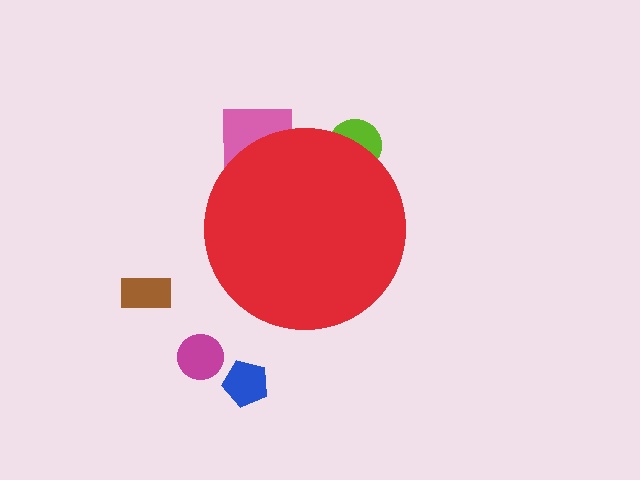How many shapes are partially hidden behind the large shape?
3 shapes are partially hidden.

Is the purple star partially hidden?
Yes, the purple star is partially hidden behind the red circle.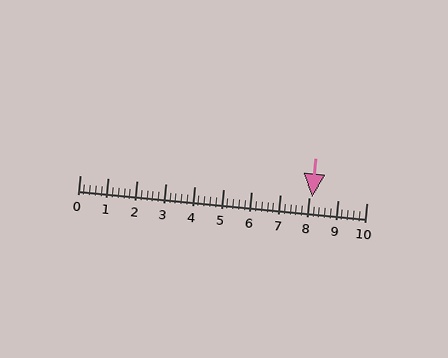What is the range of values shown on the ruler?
The ruler shows values from 0 to 10.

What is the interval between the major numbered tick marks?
The major tick marks are spaced 1 units apart.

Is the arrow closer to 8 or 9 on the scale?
The arrow is closer to 8.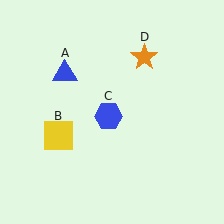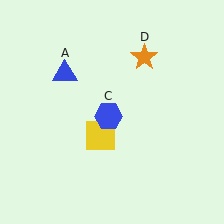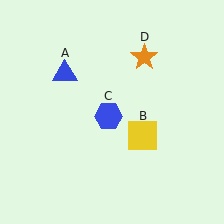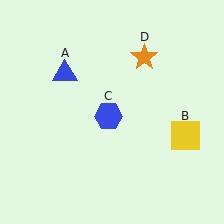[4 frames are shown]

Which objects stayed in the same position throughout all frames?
Blue triangle (object A) and blue hexagon (object C) and orange star (object D) remained stationary.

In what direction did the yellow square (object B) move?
The yellow square (object B) moved right.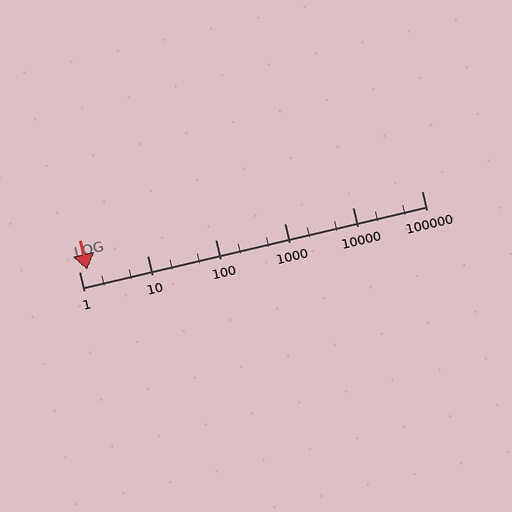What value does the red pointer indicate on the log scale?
The pointer indicates approximately 1.3.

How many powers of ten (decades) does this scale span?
The scale spans 5 decades, from 1 to 100000.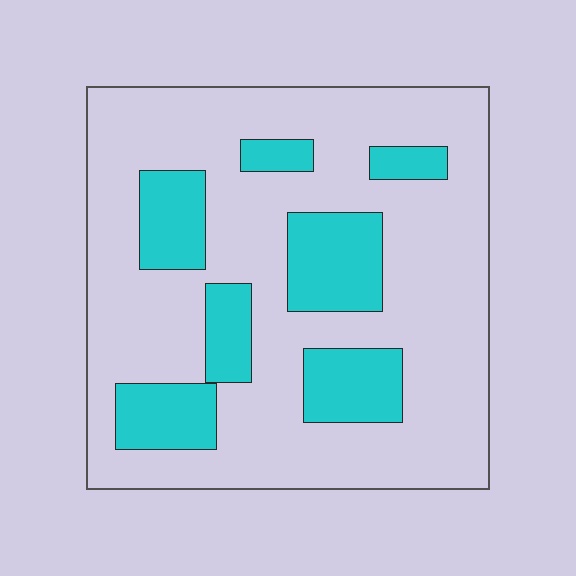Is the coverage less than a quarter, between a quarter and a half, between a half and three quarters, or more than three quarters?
Less than a quarter.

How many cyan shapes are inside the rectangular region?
7.